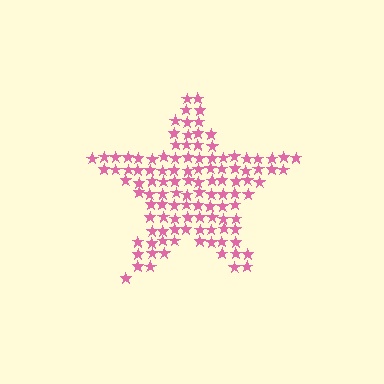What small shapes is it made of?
It is made of small stars.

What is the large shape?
The large shape is a star.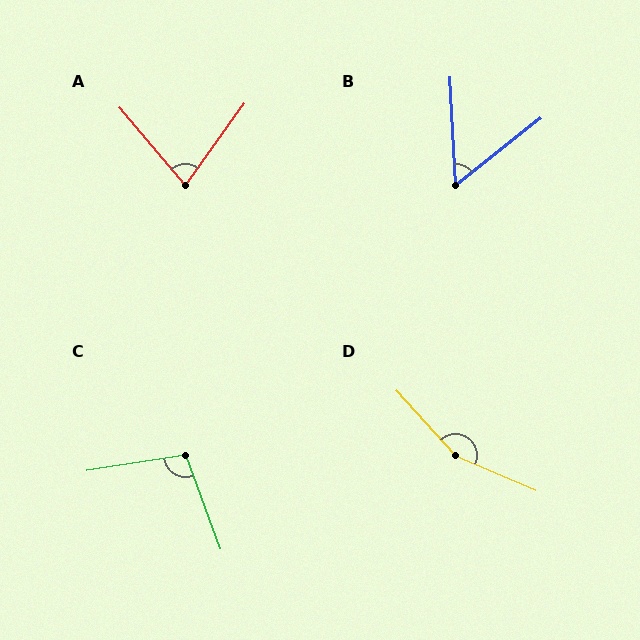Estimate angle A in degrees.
Approximately 76 degrees.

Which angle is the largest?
D, at approximately 155 degrees.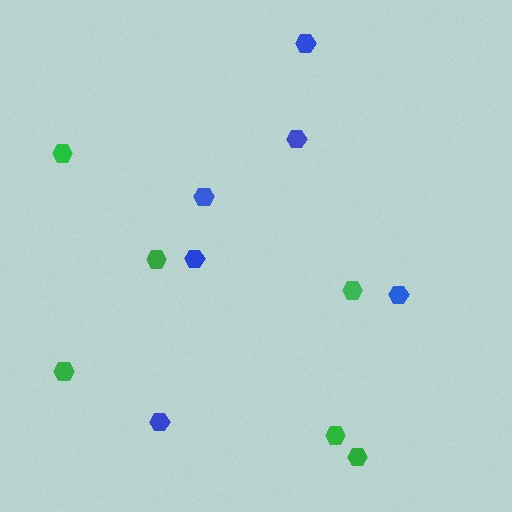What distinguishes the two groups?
There are 2 groups: one group of blue hexagons (6) and one group of green hexagons (6).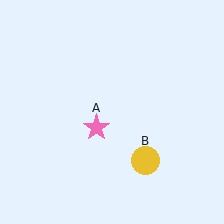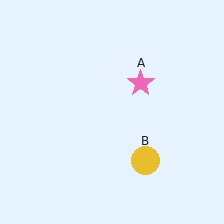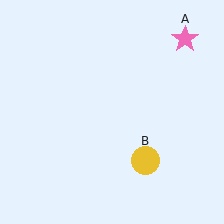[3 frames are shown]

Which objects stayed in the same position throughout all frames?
Yellow circle (object B) remained stationary.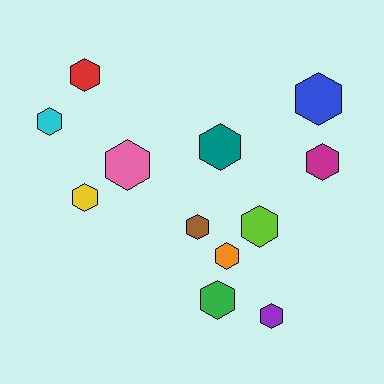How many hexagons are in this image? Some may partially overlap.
There are 12 hexagons.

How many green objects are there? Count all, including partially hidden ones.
There is 1 green object.